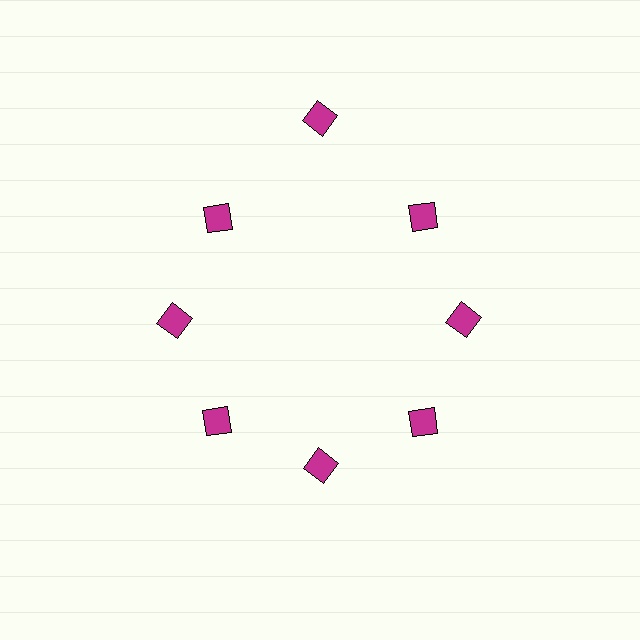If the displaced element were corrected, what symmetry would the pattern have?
It would have 8-fold rotational symmetry — the pattern would map onto itself every 45 degrees.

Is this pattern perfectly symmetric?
No. The 8 magenta diamonds are arranged in a ring, but one element near the 12 o'clock position is pushed outward from the center, breaking the 8-fold rotational symmetry.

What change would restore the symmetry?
The symmetry would be restored by moving it inward, back onto the ring so that all 8 diamonds sit at equal angles and equal distance from the center.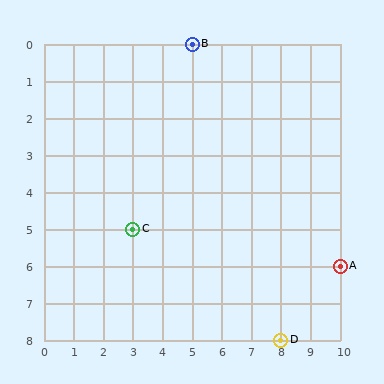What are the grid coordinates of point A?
Point A is at grid coordinates (10, 6).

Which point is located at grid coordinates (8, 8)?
Point D is at (8, 8).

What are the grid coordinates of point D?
Point D is at grid coordinates (8, 8).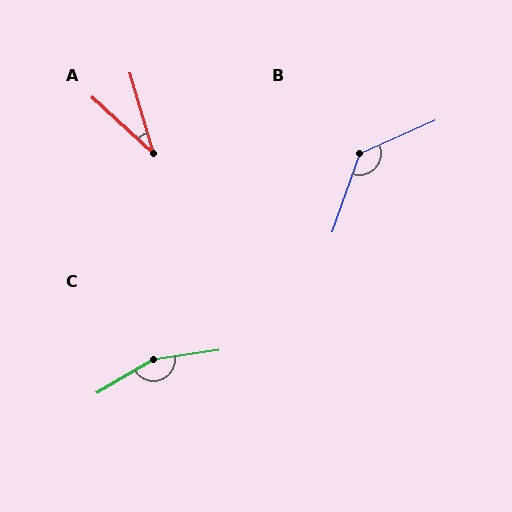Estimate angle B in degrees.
Approximately 133 degrees.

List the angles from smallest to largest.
A (31°), B (133°), C (157°).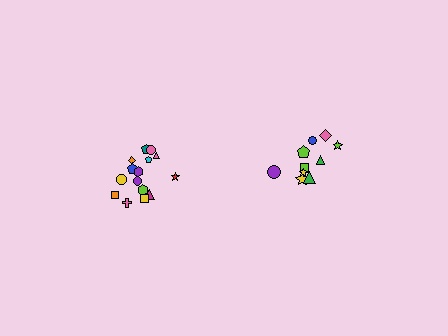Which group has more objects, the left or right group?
The left group.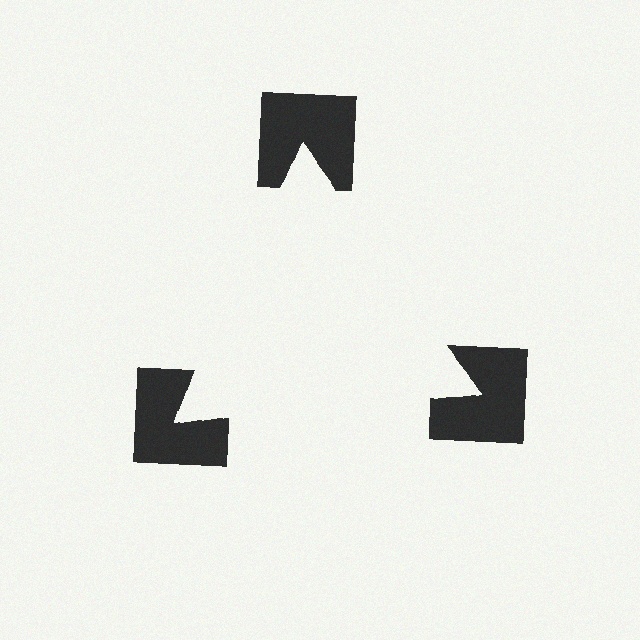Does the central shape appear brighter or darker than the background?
It typically appears slightly brighter than the background, even though no actual brightness change is drawn.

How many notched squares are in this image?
There are 3 — one at each vertex of the illusory triangle.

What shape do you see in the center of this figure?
An illusory triangle — its edges are inferred from the aligned wedge cuts in the notched squares, not physically drawn.